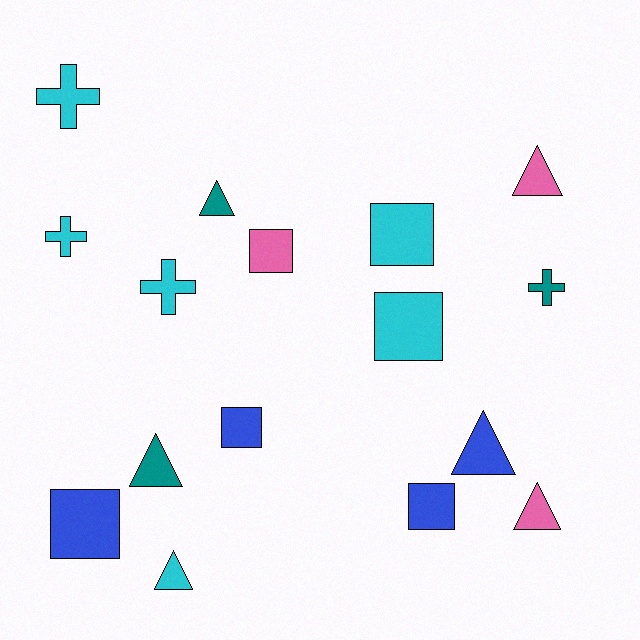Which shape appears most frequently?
Triangle, with 6 objects.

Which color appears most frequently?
Cyan, with 6 objects.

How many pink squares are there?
There is 1 pink square.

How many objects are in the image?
There are 16 objects.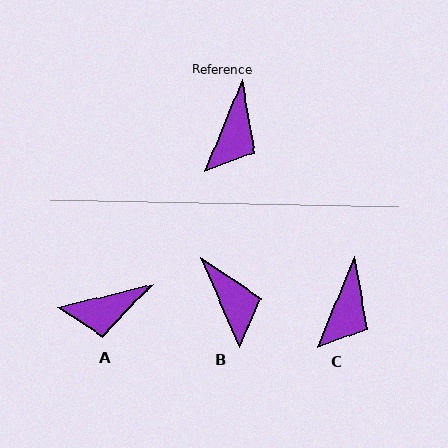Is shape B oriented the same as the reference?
No, it is off by about 45 degrees.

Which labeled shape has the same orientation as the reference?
C.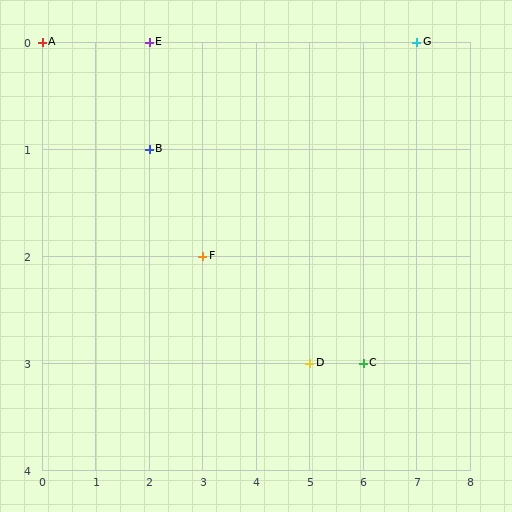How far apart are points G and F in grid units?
Points G and F are 4 columns and 2 rows apart (about 4.5 grid units diagonally).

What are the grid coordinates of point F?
Point F is at grid coordinates (3, 2).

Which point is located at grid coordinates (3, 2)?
Point F is at (3, 2).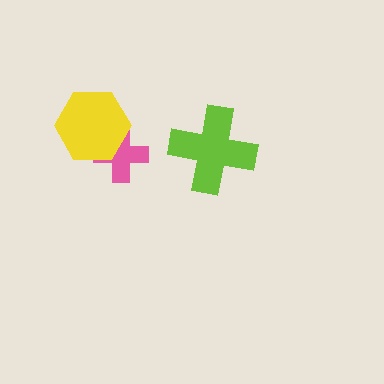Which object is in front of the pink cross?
The yellow hexagon is in front of the pink cross.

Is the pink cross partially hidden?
Yes, it is partially covered by another shape.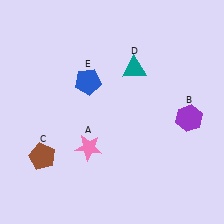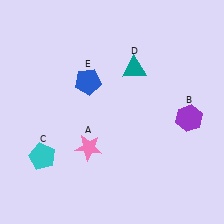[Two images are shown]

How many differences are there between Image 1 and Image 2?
There is 1 difference between the two images.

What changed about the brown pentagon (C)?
In Image 1, C is brown. In Image 2, it changed to cyan.